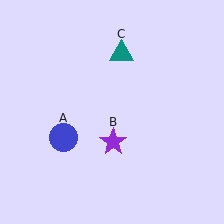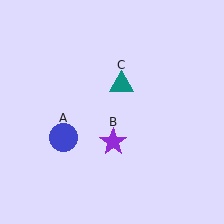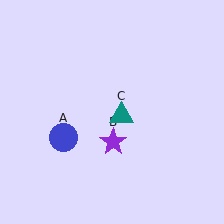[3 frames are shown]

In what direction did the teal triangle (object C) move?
The teal triangle (object C) moved down.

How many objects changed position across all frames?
1 object changed position: teal triangle (object C).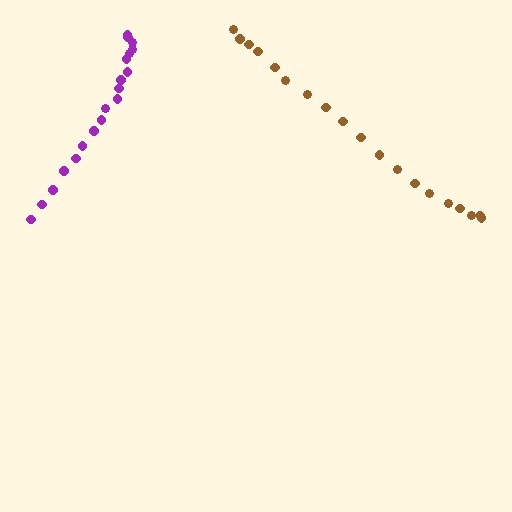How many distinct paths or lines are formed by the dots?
There are 2 distinct paths.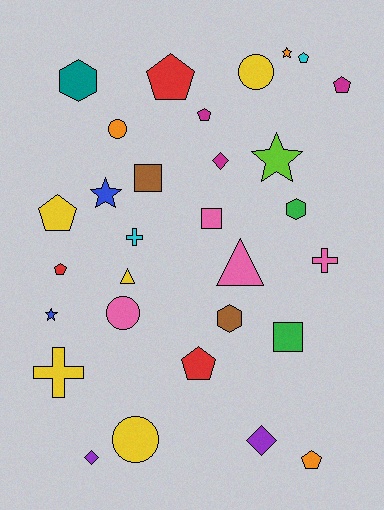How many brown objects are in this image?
There are 2 brown objects.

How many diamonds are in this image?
There are 3 diamonds.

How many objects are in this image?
There are 30 objects.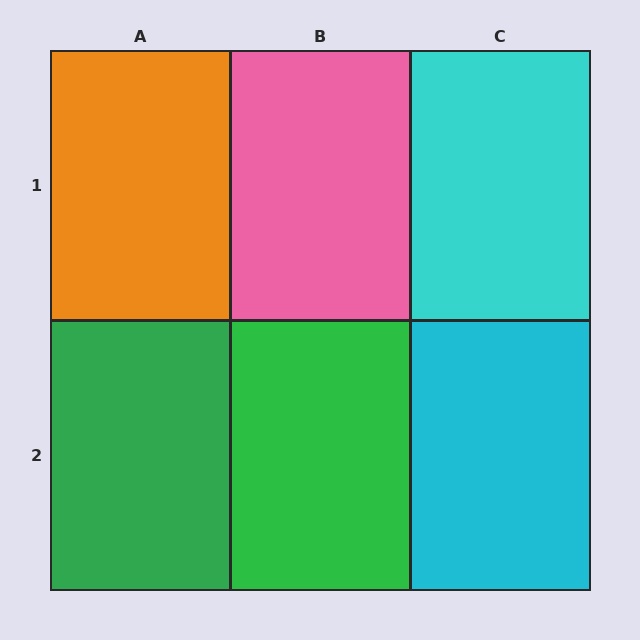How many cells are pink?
1 cell is pink.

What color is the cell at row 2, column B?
Green.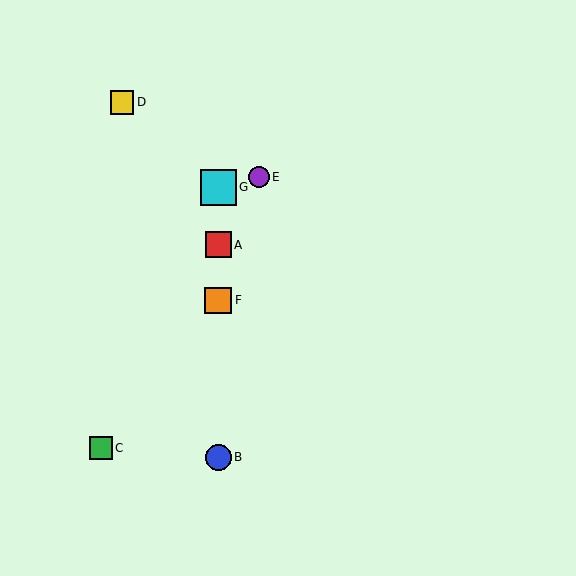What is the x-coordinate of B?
Object B is at x≈218.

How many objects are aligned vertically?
4 objects (A, B, F, G) are aligned vertically.